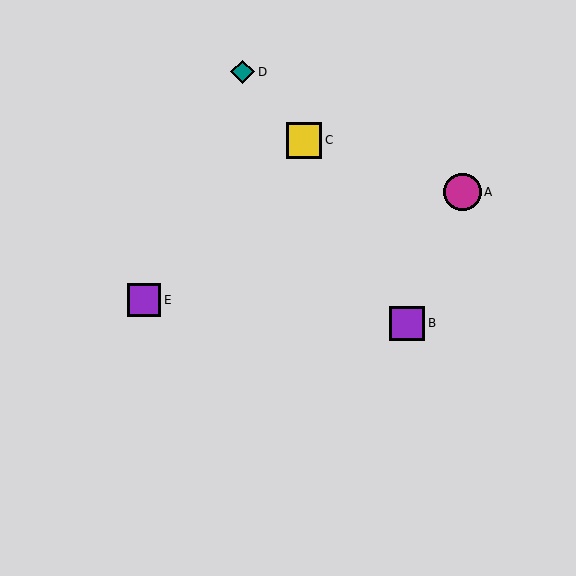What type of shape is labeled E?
Shape E is a purple square.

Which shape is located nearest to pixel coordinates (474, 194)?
The magenta circle (labeled A) at (463, 192) is nearest to that location.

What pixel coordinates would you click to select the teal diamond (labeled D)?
Click at (243, 72) to select the teal diamond D.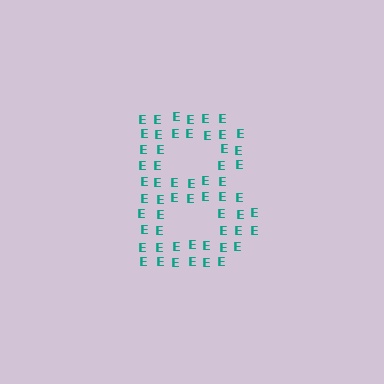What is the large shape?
The large shape is the letter B.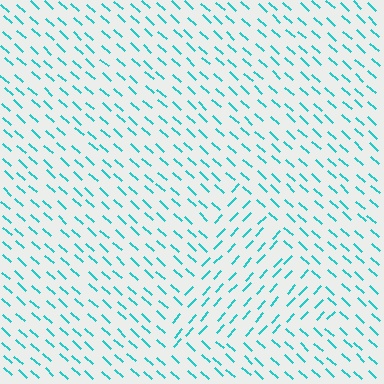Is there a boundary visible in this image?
Yes, there is a texture boundary formed by a change in line orientation.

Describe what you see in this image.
The image is filled with small cyan line segments. A triangle region in the image has lines oriented differently from the surrounding lines, creating a visible texture boundary.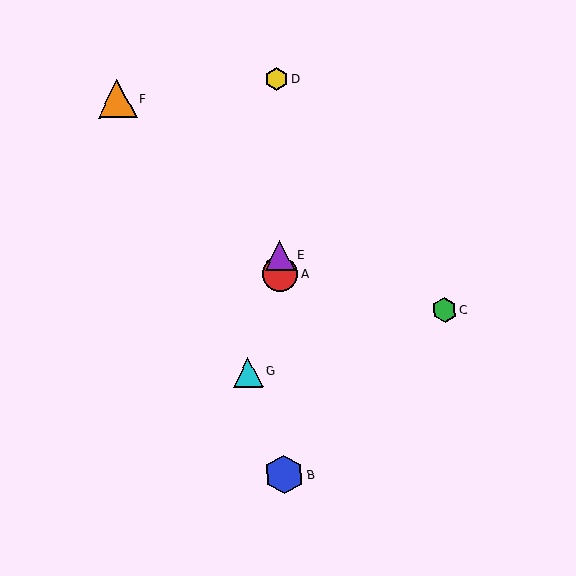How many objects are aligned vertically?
4 objects (A, B, D, E) are aligned vertically.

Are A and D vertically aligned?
Yes, both are at x≈280.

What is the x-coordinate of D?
Object D is at x≈276.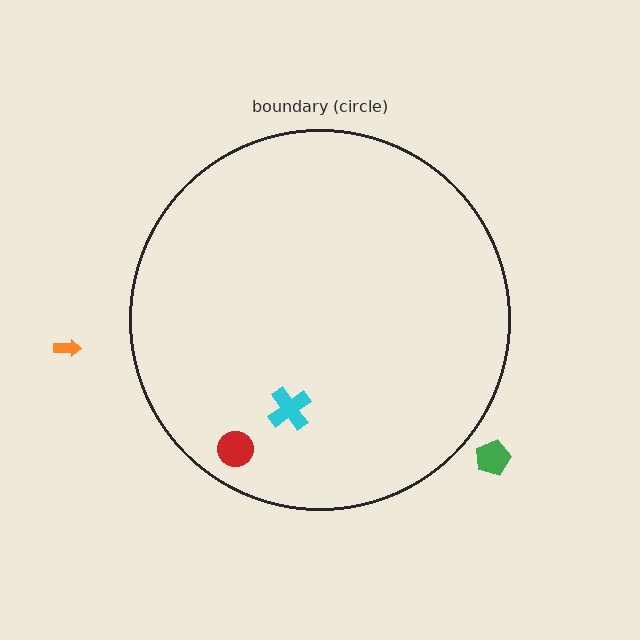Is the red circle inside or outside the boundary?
Inside.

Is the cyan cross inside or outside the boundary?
Inside.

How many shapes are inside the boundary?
2 inside, 2 outside.